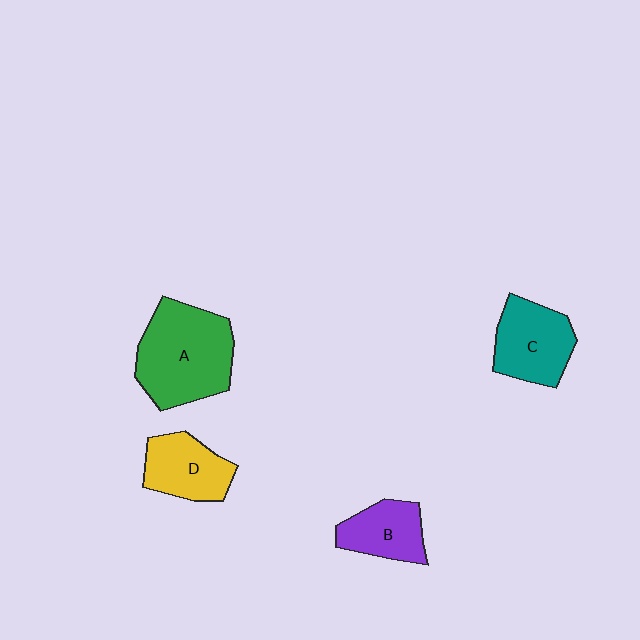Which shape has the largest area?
Shape A (green).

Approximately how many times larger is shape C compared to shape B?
Approximately 1.3 times.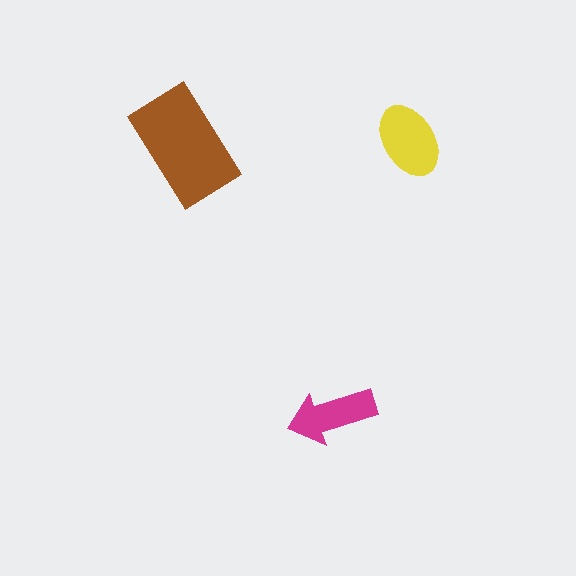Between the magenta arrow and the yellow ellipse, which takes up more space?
The yellow ellipse.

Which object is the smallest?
The magenta arrow.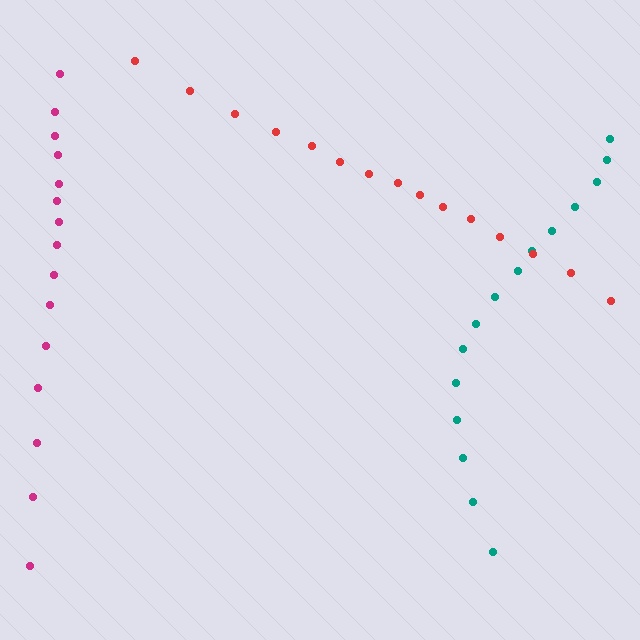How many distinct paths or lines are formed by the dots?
There are 3 distinct paths.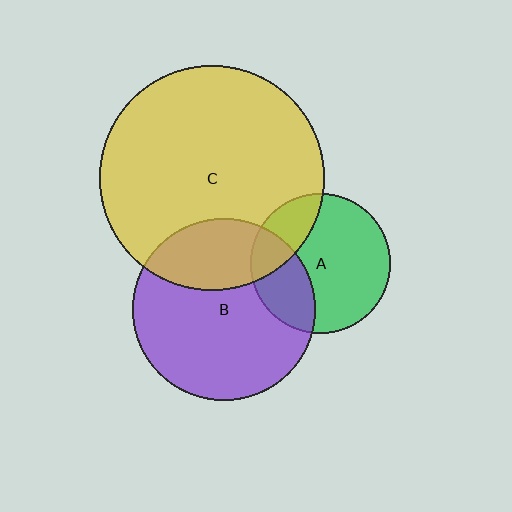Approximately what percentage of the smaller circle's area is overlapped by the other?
Approximately 25%.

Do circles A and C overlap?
Yes.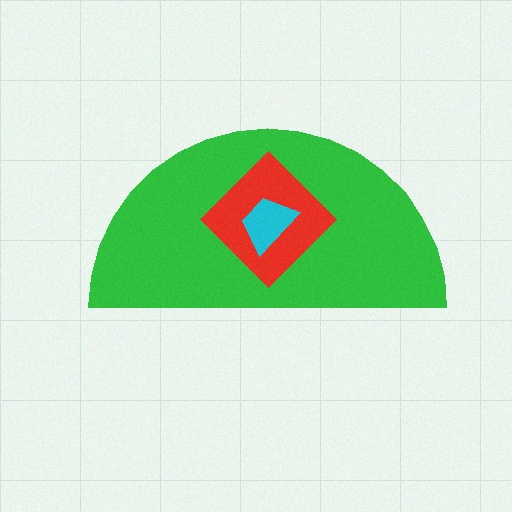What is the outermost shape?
The green semicircle.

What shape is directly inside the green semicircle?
The red diamond.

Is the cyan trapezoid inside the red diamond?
Yes.